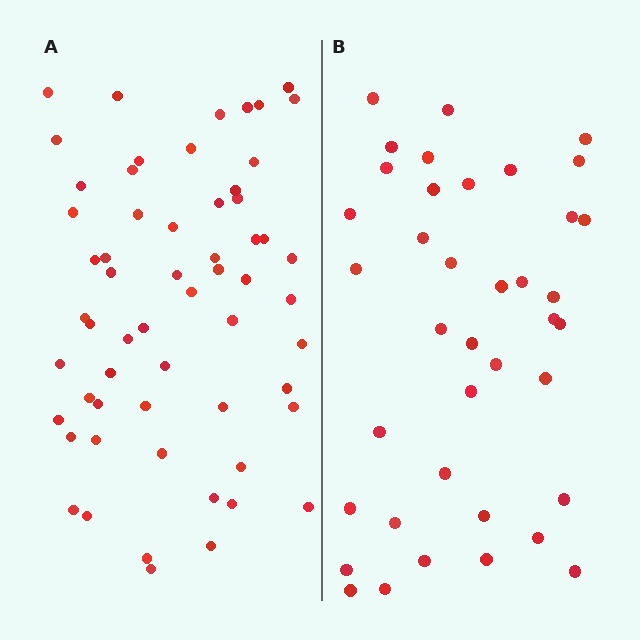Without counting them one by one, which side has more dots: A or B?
Region A (the left region) has more dots.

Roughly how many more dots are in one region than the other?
Region A has approximately 20 more dots than region B.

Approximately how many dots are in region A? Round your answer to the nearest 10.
About 60 dots. (The exact count is 59, which rounds to 60.)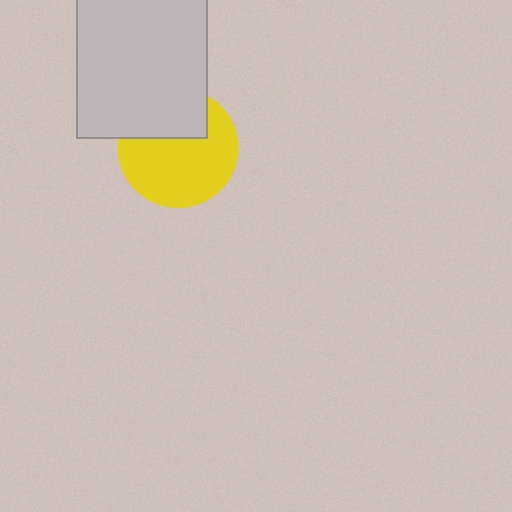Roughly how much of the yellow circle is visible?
Most of it is visible (roughly 67%).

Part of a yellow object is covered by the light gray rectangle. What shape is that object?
It is a circle.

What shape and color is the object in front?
The object in front is a light gray rectangle.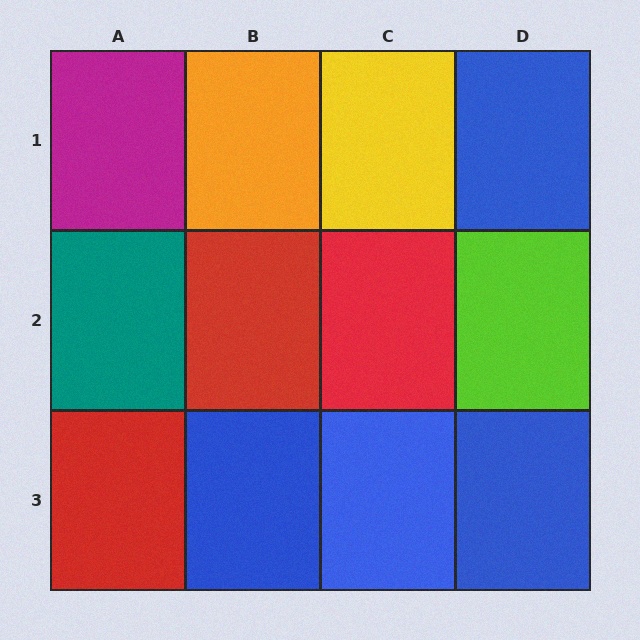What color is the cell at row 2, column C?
Red.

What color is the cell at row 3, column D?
Blue.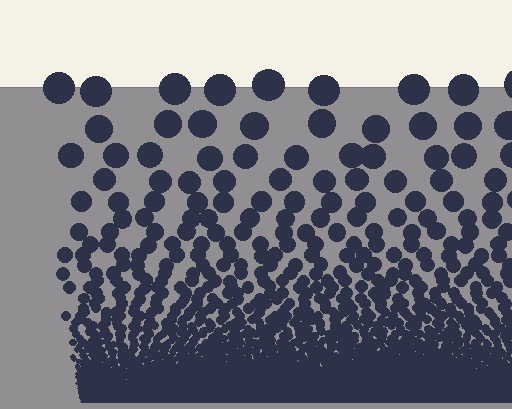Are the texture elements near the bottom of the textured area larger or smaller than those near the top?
Smaller. The gradient is inverted — elements near the bottom are smaller and denser.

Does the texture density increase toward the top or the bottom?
Density increases toward the bottom.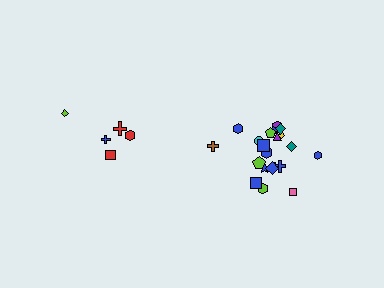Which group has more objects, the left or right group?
The right group.